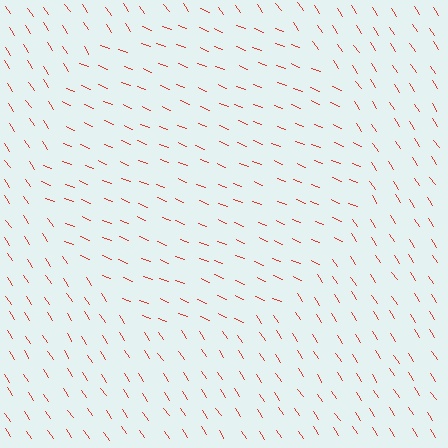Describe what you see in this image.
The image is filled with small red line segments. A circle region in the image has lines oriented differently from the surrounding lines, creating a visible texture boundary.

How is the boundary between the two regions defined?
The boundary is defined purely by a change in line orientation (approximately 34 degrees difference). All lines are the same color and thickness.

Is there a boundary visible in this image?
Yes, there is a texture boundary formed by a change in line orientation.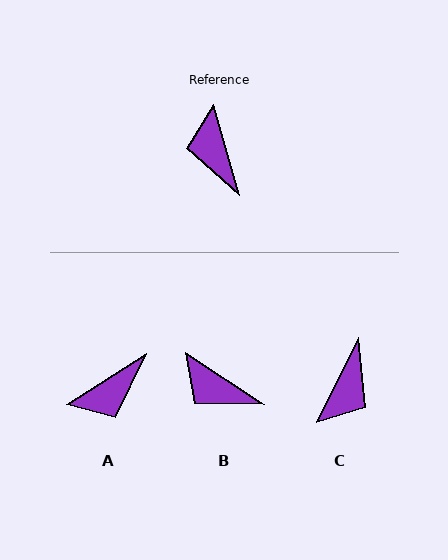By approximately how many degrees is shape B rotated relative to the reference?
Approximately 40 degrees counter-clockwise.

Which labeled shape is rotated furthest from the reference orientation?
C, about 138 degrees away.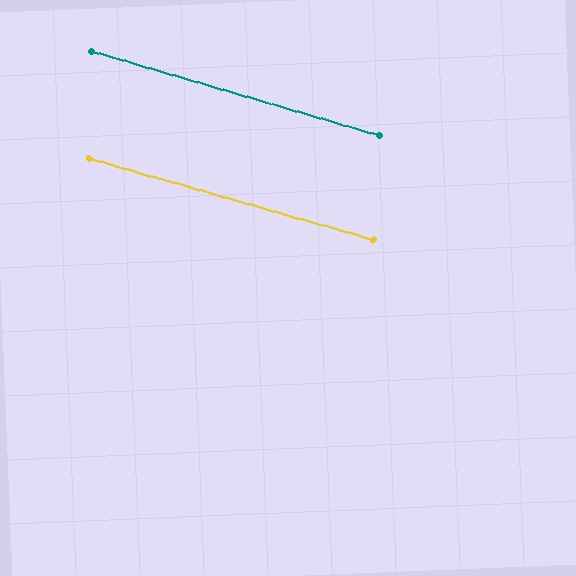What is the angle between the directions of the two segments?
Approximately 0 degrees.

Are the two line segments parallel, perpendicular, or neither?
Parallel — their directions differ by only 0.3°.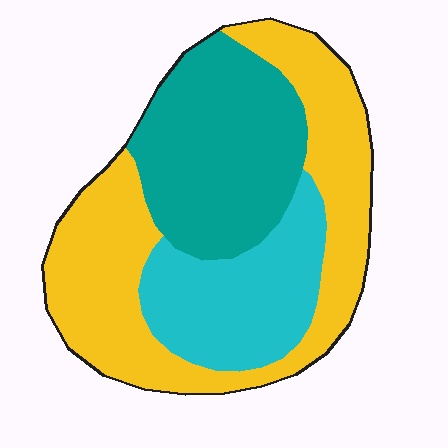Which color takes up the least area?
Cyan, at roughly 25%.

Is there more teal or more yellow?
Yellow.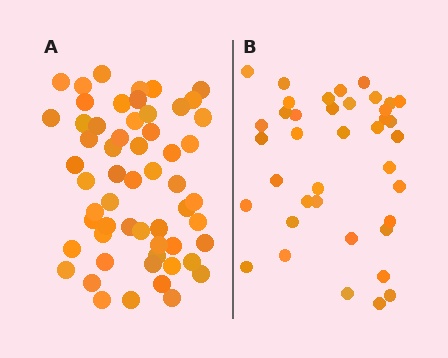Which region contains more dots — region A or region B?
Region A (the left region) has more dots.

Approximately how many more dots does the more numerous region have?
Region A has approximately 20 more dots than region B.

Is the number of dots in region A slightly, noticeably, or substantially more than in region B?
Region A has substantially more. The ratio is roughly 1.5 to 1.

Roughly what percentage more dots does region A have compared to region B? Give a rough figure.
About 45% more.